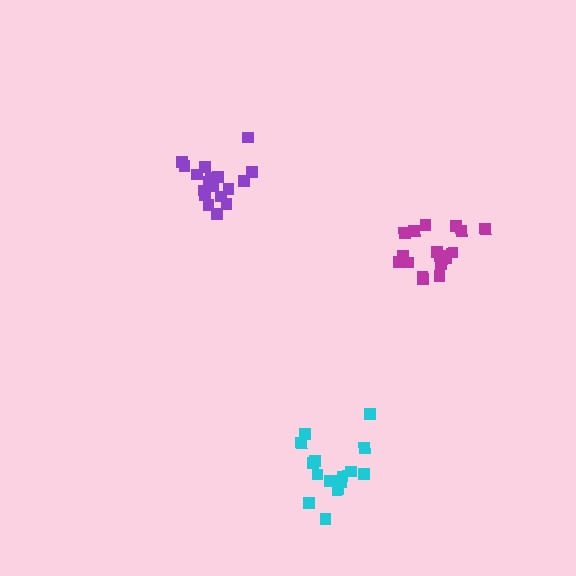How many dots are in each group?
Group 1: 16 dots, Group 2: 17 dots, Group 3: 18 dots (51 total).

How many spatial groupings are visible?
There are 3 spatial groupings.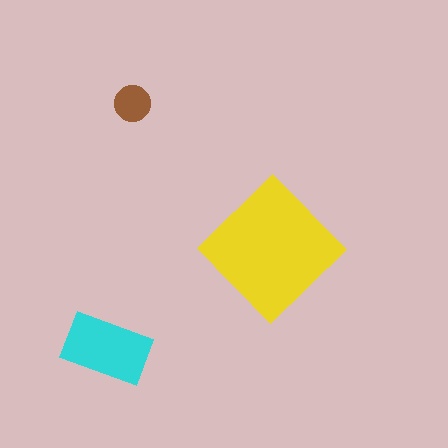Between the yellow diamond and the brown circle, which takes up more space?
The yellow diamond.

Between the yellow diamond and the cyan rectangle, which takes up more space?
The yellow diamond.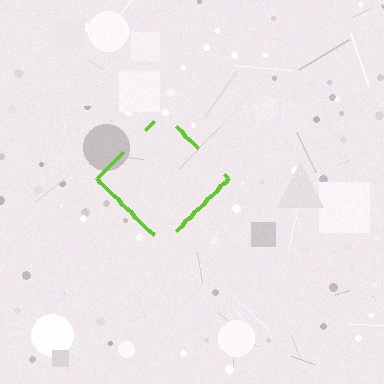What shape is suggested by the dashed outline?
The dashed outline suggests a diamond.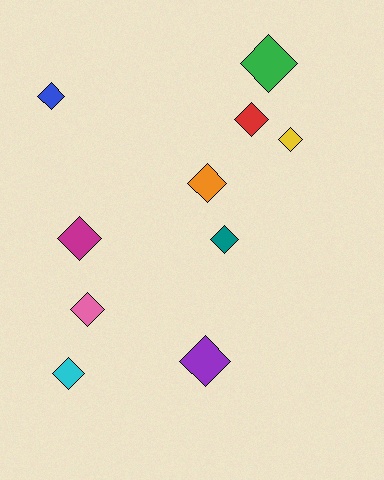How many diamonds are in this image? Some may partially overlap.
There are 10 diamonds.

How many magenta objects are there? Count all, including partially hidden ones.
There is 1 magenta object.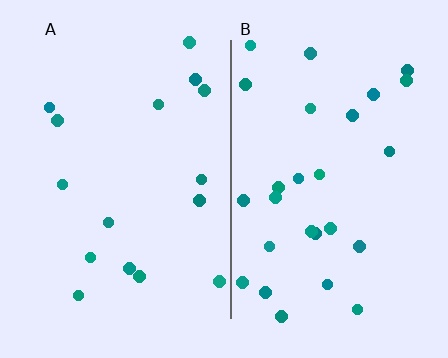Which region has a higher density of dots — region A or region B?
B (the right).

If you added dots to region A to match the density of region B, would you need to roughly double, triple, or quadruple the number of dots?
Approximately double.